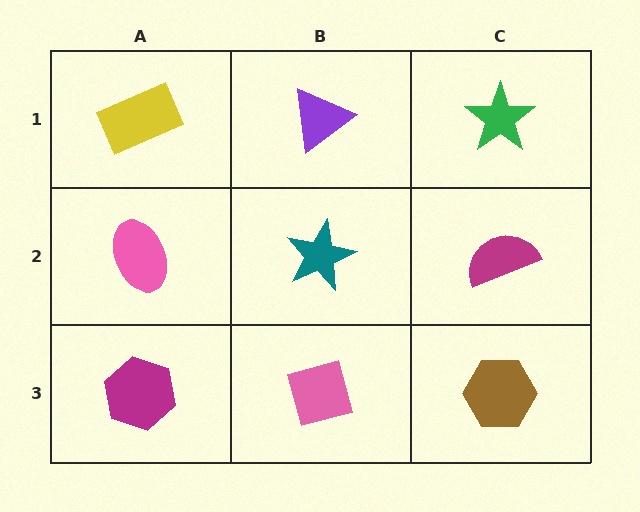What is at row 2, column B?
A teal star.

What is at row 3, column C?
A brown hexagon.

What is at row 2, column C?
A magenta semicircle.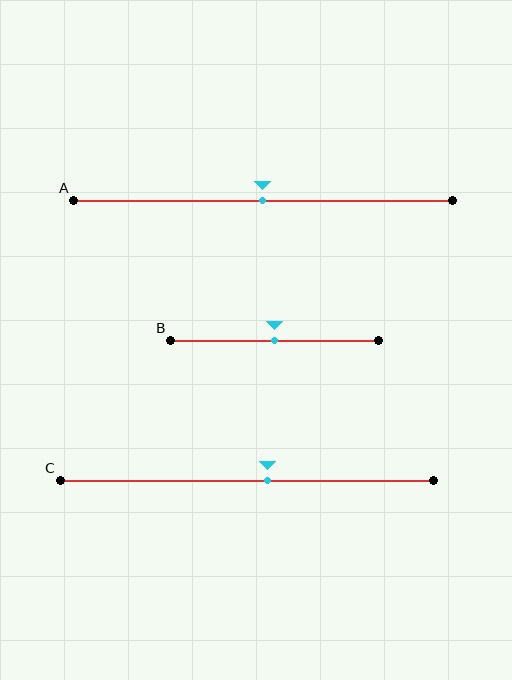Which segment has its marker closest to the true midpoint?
Segment A has its marker closest to the true midpoint.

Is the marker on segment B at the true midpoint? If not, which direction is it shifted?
Yes, the marker on segment B is at the true midpoint.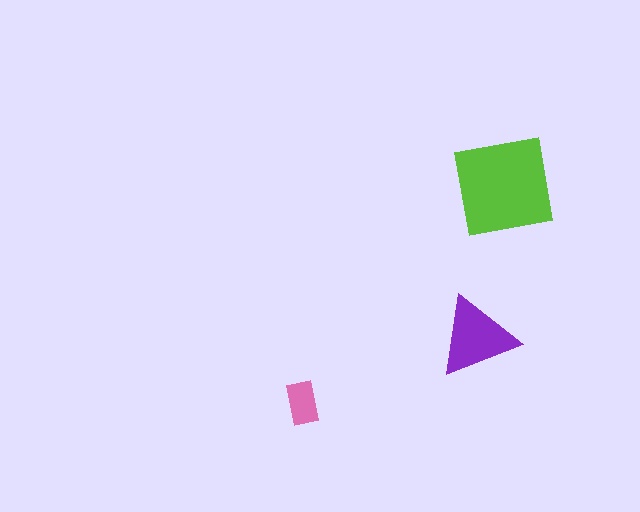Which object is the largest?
The lime square.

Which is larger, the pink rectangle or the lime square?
The lime square.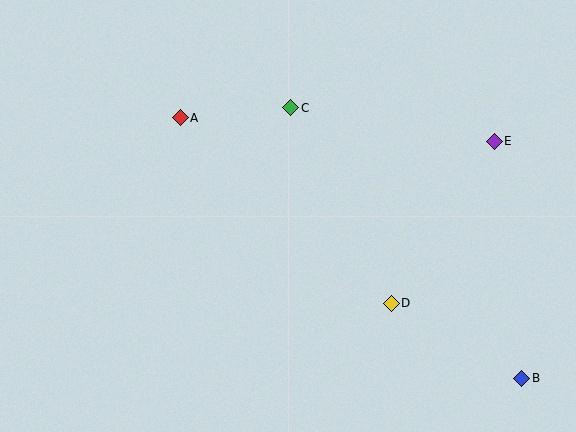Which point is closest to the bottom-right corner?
Point B is closest to the bottom-right corner.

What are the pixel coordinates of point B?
Point B is at (522, 378).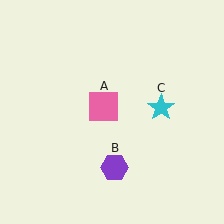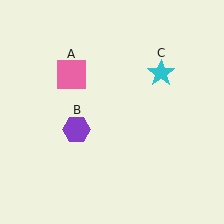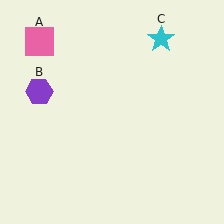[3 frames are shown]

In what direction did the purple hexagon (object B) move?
The purple hexagon (object B) moved up and to the left.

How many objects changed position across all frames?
3 objects changed position: pink square (object A), purple hexagon (object B), cyan star (object C).